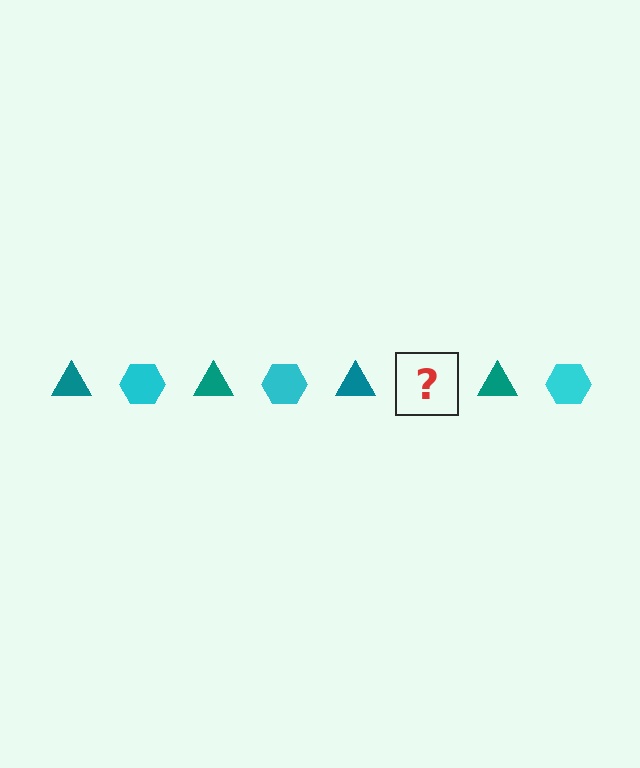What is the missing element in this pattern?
The missing element is a cyan hexagon.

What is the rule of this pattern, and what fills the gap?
The rule is that the pattern alternates between teal triangle and cyan hexagon. The gap should be filled with a cyan hexagon.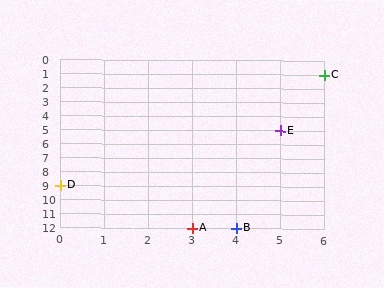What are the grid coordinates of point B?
Point B is at grid coordinates (4, 12).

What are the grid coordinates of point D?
Point D is at grid coordinates (0, 9).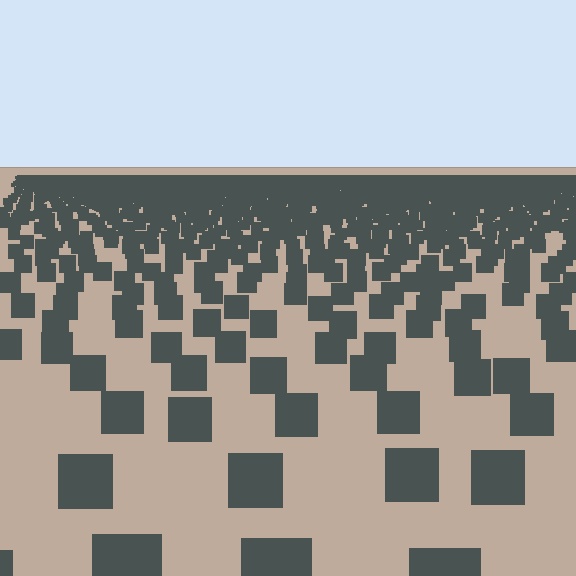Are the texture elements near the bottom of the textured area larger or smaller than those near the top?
Larger. Near the bottom, elements are closer to the viewer and appear at a bigger on-screen size.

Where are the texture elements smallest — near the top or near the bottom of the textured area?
Near the top.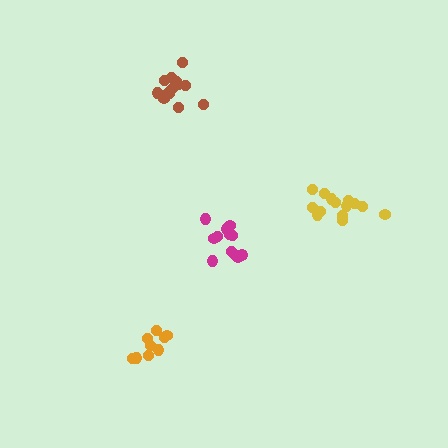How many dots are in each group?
Group 1: 14 dots, Group 2: 9 dots, Group 3: 14 dots, Group 4: 13 dots (50 total).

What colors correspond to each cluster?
The clusters are colored: brown, orange, yellow, magenta.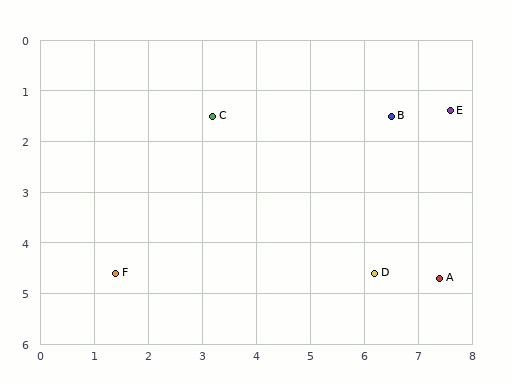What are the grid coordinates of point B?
Point B is at approximately (6.5, 1.5).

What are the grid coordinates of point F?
Point F is at approximately (1.4, 4.6).